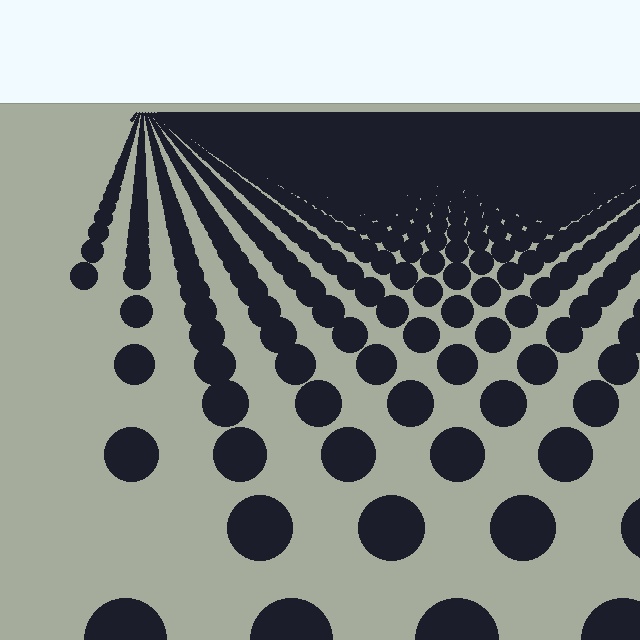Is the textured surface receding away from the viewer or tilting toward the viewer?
The surface is receding away from the viewer. Texture elements get smaller and denser toward the top.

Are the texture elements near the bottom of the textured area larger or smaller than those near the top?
Larger. Near the bottom, elements are closer to the viewer and appear at a bigger on-screen size.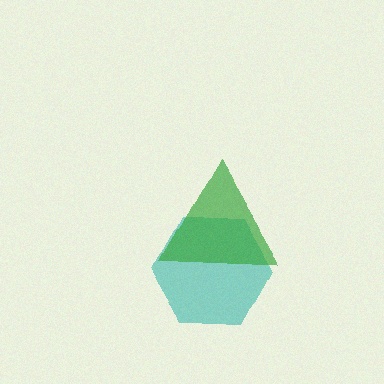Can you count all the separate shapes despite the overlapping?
Yes, there are 2 separate shapes.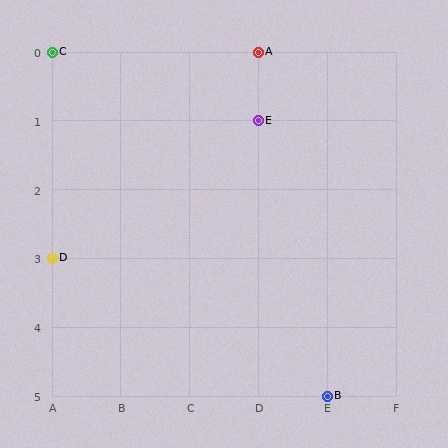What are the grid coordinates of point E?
Point E is at grid coordinates (D, 1).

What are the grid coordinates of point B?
Point B is at grid coordinates (E, 5).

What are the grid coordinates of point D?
Point D is at grid coordinates (A, 3).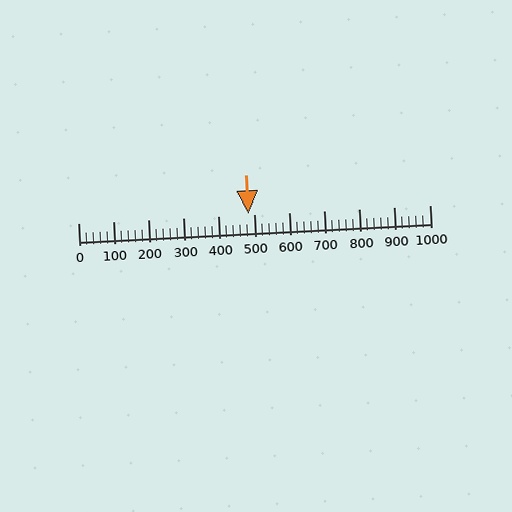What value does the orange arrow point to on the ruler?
The orange arrow points to approximately 486.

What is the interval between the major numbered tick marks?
The major tick marks are spaced 100 units apart.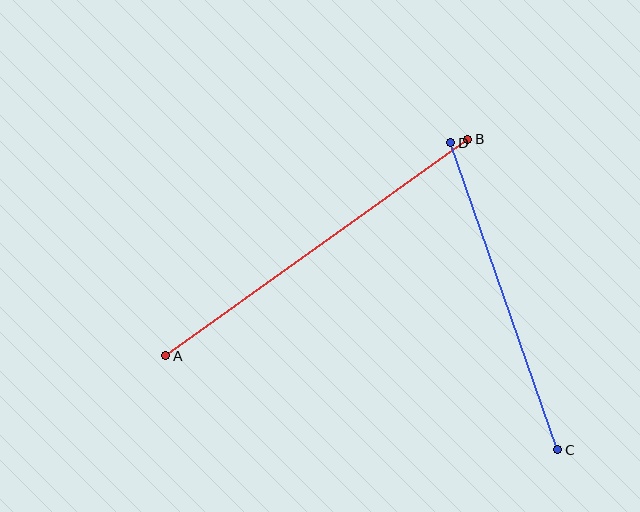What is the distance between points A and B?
The distance is approximately 371 pixels.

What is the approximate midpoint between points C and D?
The midpoint is at approximately (504, 296) pixels.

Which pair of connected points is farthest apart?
Points A and B are farthest apart.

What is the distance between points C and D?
The distance is approximately 325 pixels.